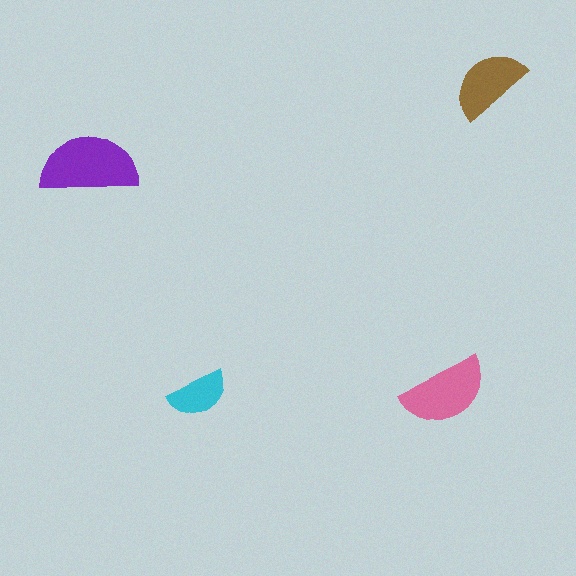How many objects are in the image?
There are 4 objects in the image.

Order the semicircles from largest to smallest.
the purple one, the pink one, the brown one, the cyan one.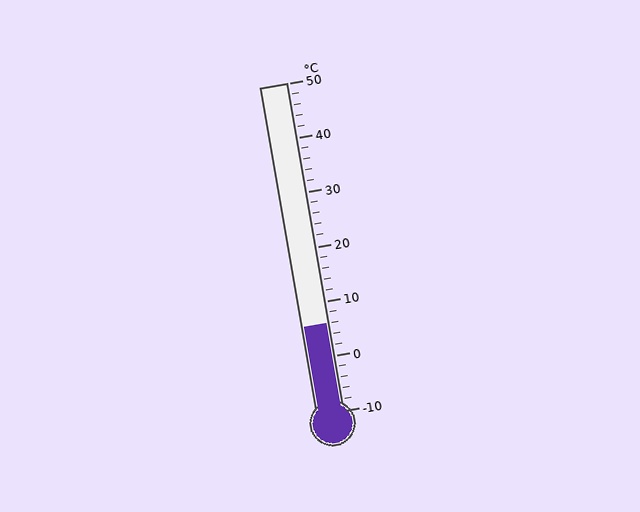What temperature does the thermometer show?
The thermometer shows approximately 6°C.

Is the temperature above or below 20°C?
The temperature is below 20°C.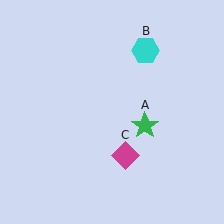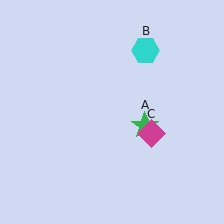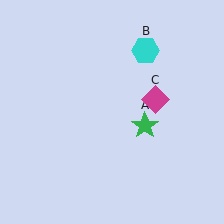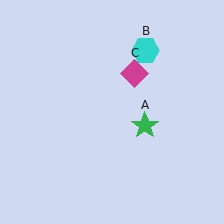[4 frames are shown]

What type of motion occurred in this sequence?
The magenta diamond (object C) rotated counterclockwise around the center of the scene.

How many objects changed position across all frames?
1 object changed position: magenta diamond (object C).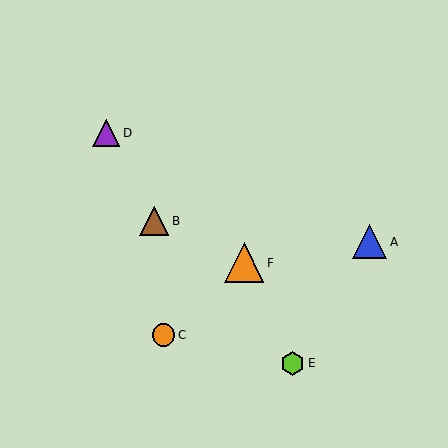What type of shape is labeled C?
Shape C is an orange circle.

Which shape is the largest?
The orange triangle (labeled F) is the largest.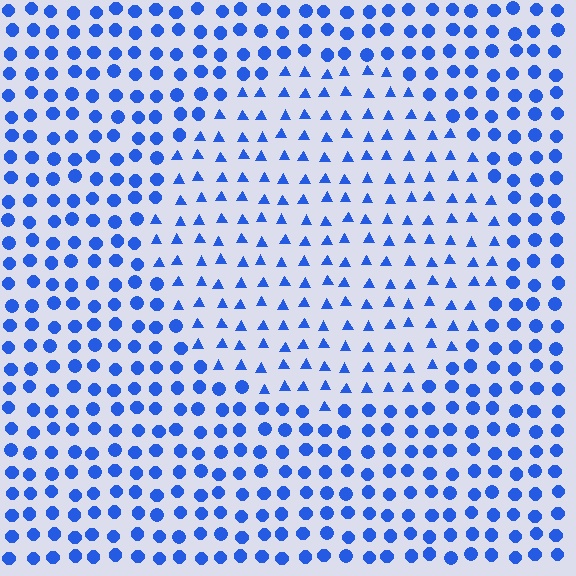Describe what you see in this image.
The image is filled with small blue elements arranged in a uniform grid. A circle-shaped region contains triangles, while the surrounding area contains circles. The boundary is defined purely by the change in element shape.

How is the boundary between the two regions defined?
The boundary is defined by a change in element shape: triangles inside vs. circles outside. All elements share the same color and spacing.